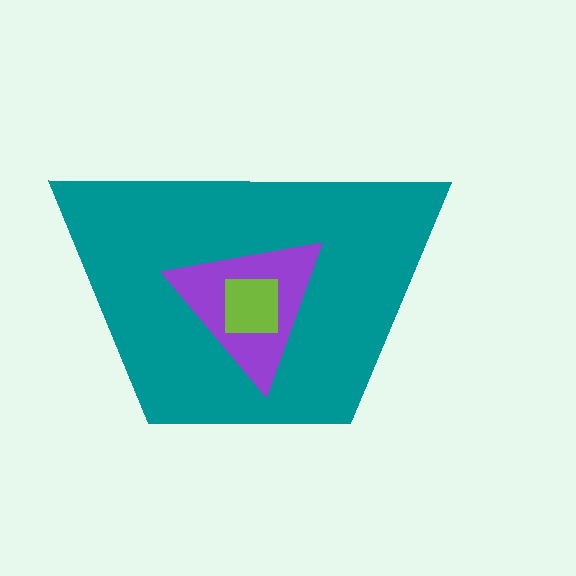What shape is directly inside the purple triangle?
The lime square.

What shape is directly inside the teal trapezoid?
The purple triangle.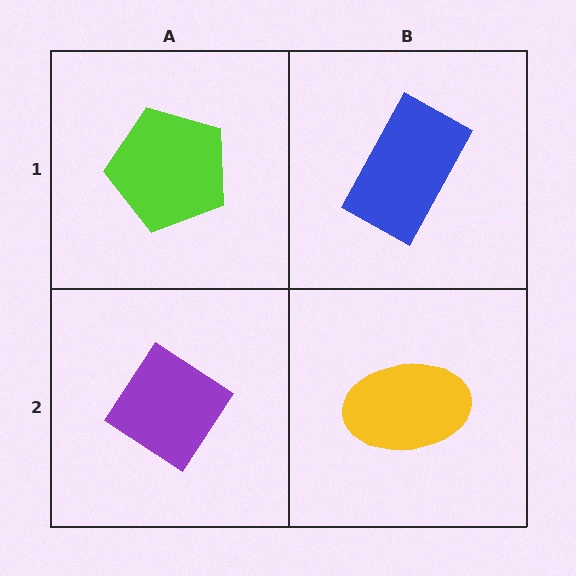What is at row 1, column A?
A lime pentagon.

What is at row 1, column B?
A blue rectangle.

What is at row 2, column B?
A yellow ellipse.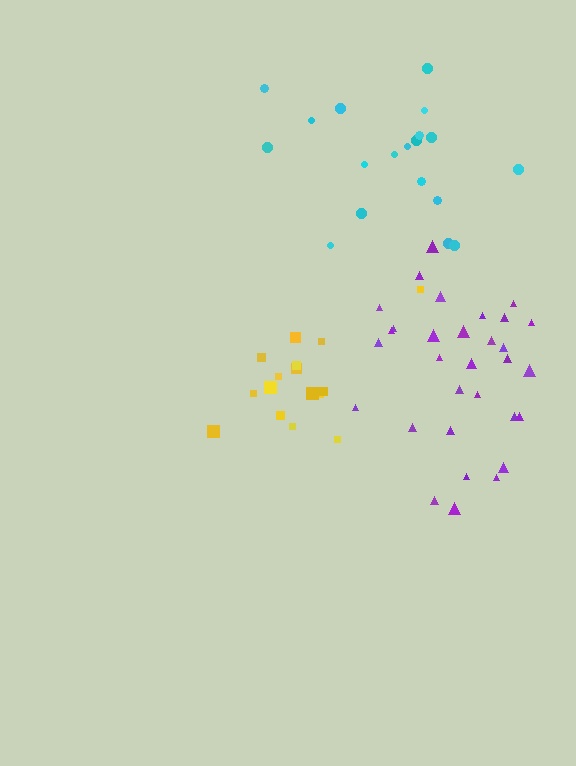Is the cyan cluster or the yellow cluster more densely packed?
Yellow.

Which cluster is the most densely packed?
Yellow.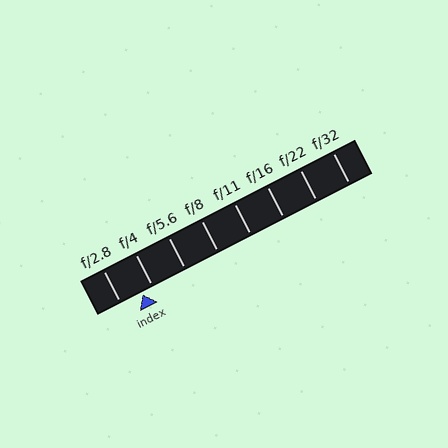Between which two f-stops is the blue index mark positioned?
The index mark is between f/2.8 and f/4.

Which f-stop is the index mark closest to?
The index mark is closest to f/4.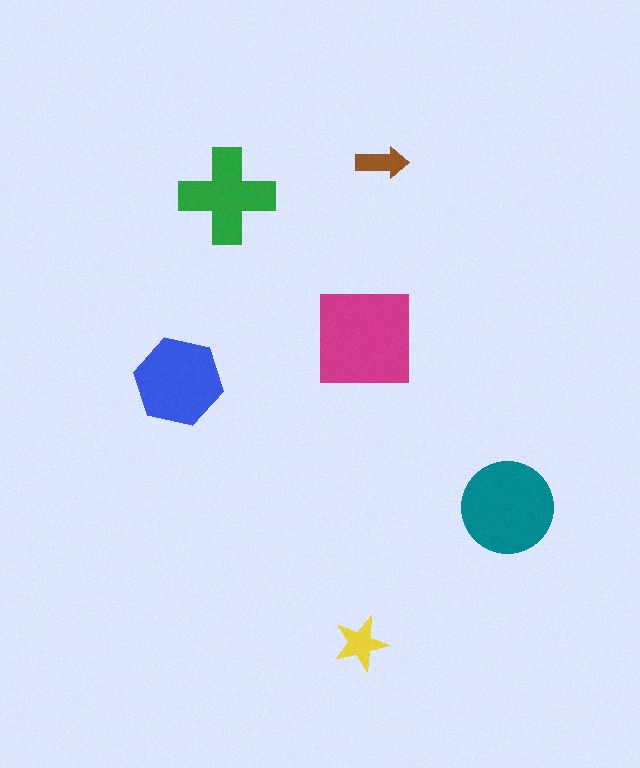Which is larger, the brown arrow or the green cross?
The green cross.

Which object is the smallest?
The brown arrow.